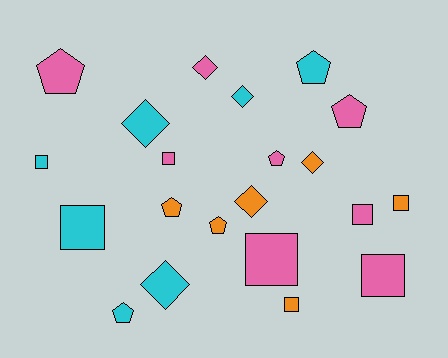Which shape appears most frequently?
Square, with 8 objects.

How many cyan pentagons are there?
There are 2 cyan pentagons.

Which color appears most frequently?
Pink, with 8 objects.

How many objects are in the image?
There are 21 objects.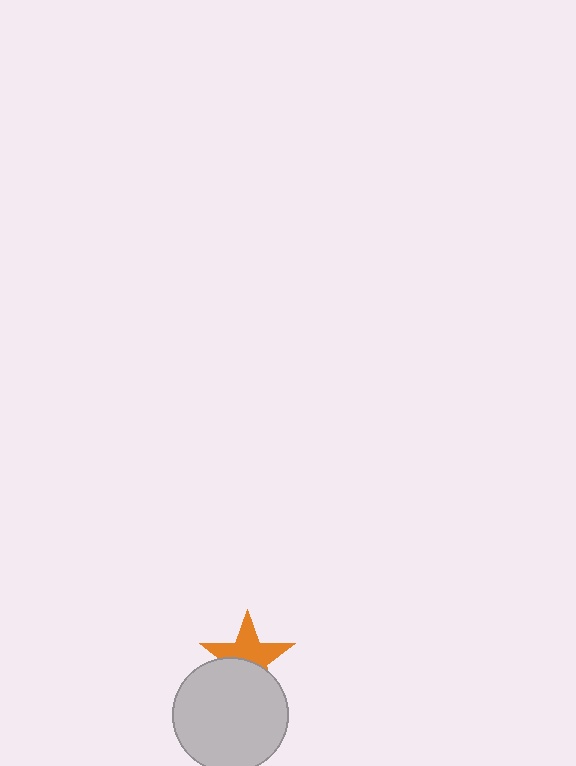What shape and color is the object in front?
The object in front is a light gray circle.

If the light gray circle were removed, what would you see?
You would see the complete orange star.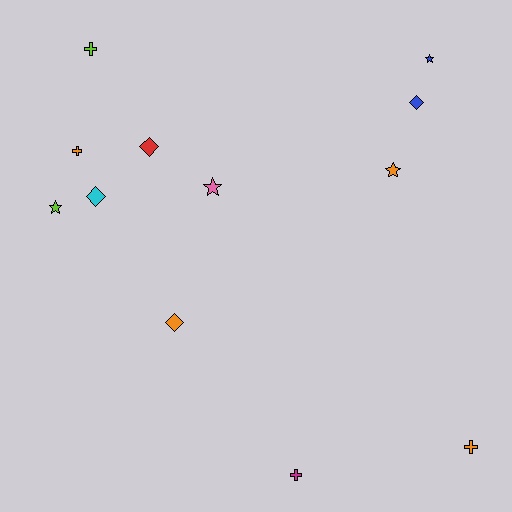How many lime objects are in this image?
There are 2 lime objects.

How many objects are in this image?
There are 12 objects.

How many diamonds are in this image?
There are 4 diamonds.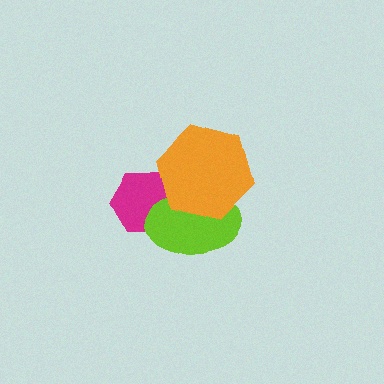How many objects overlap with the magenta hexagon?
2 objects overlap with the magenta hexagon.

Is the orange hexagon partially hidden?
No, no other shape covers it.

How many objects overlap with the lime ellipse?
2 objects overlap with the lime ellipse.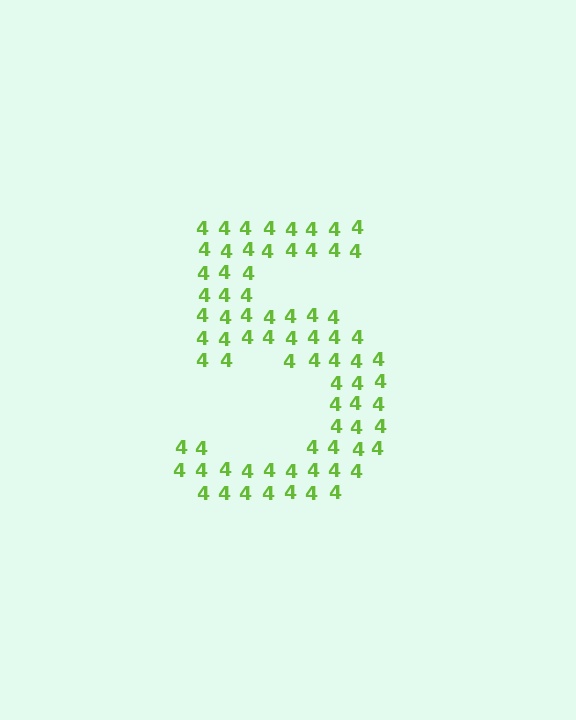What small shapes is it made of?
It is made of small digit 4's.